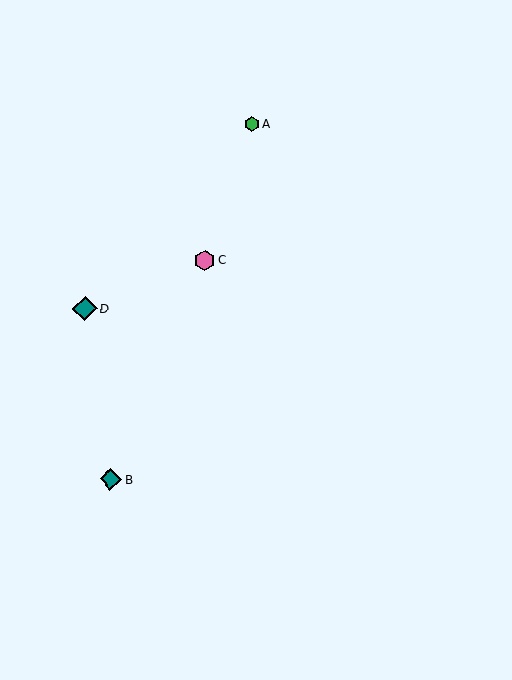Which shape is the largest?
The teal diamond (labeled D) is the largest.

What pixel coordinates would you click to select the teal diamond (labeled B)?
Click at (111, 479) to select the teal diamond B.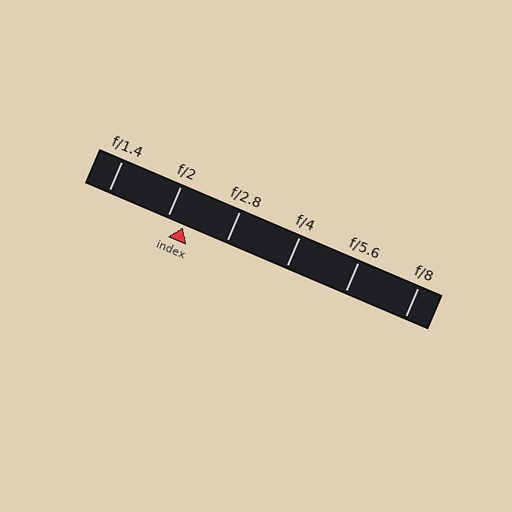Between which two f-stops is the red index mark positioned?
The index mark is between f/2 and f/2.8.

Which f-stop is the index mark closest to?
The index mark is closest to f/2.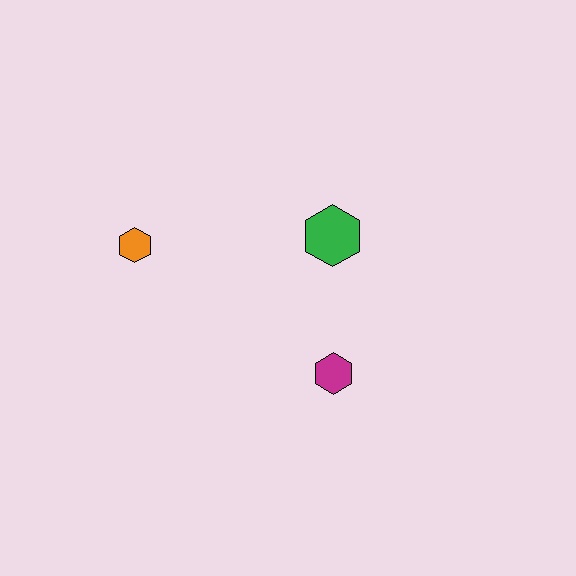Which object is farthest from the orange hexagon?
The magenta hexagon is farthest from the orange hexagon.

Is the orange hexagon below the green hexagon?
Yes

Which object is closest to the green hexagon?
The magenta hexagon is closest to the green hexagon.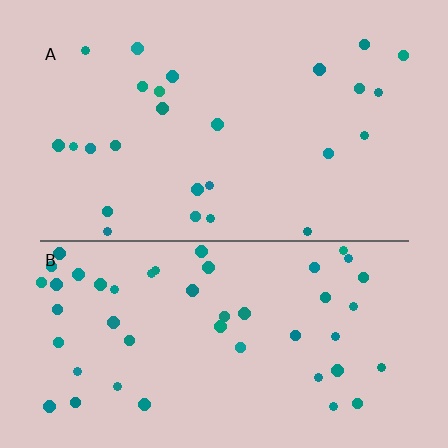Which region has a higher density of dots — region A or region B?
B (the bottom).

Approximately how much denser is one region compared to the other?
Approximately 1.8× — region B over region A.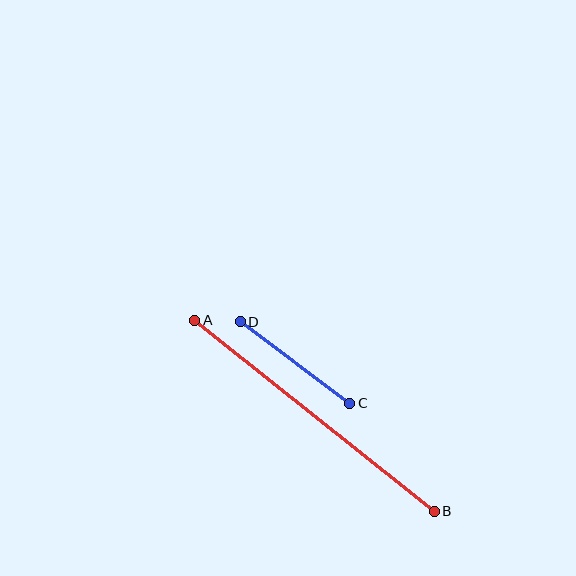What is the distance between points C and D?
The distance is approximately 136 pixels.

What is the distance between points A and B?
The distance is approximately 306 pixels.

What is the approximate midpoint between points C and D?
The midpoint is at approximately (295, 363) pixels.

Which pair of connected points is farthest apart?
Points A and B are farthest apart.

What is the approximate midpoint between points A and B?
The midpoint is at approximately (314, 416) pixels.